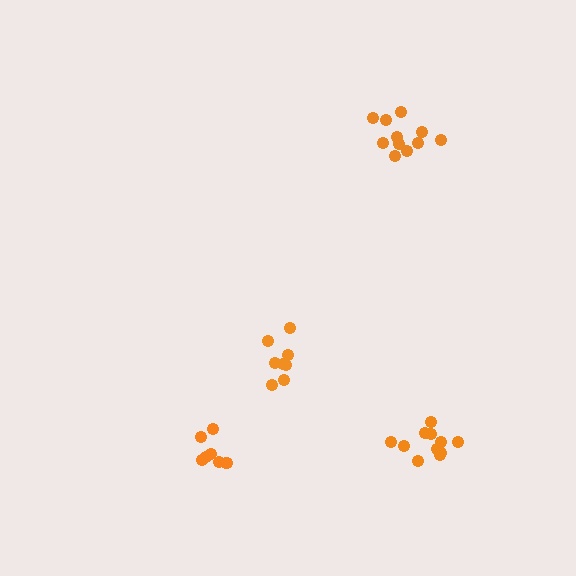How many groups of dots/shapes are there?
There are 4 groups.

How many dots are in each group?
Group 1: 11 dots, Group 2: 7 dots, Group 3: 8 dots, Group 4: 12 dots (38 total).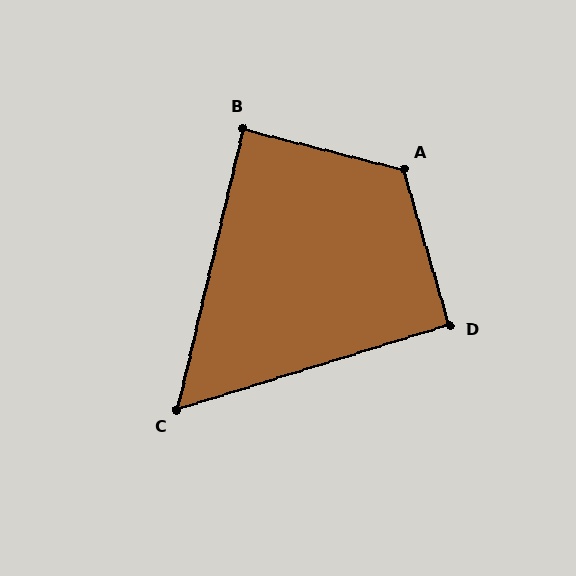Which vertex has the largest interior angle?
A, at approximately 121 degrees.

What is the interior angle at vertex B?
Approximately 89 degrees (approximately right).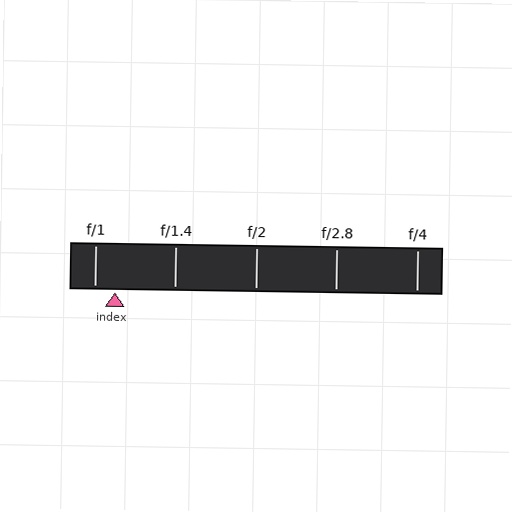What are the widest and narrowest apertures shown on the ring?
The widest aperture shown is f/1 and the narrowest is f/4.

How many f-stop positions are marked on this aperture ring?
There are 5 f-stop positions marked.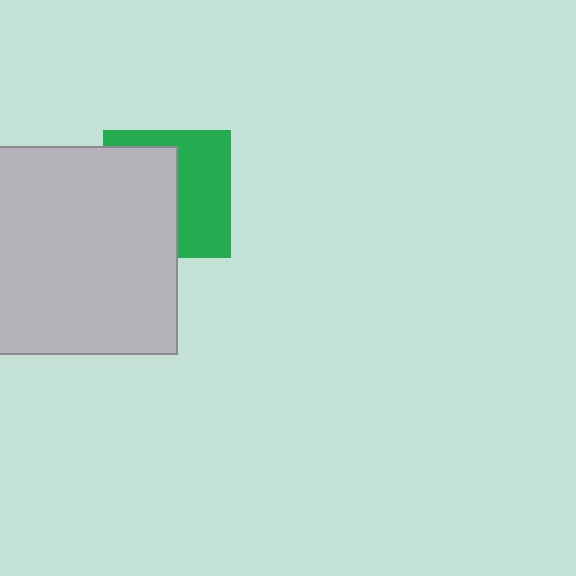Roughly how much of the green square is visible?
About half of it is visible (roughly 49%).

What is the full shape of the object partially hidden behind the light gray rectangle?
The partially hidden object is a green square.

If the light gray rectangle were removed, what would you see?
You would see the complete green square.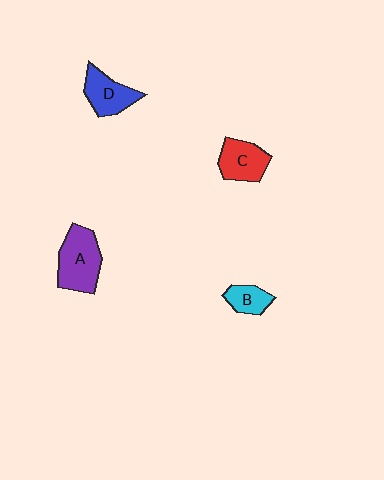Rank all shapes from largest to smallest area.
From largest to smallest: A (purple), C (red), D (blue), B (cyan).